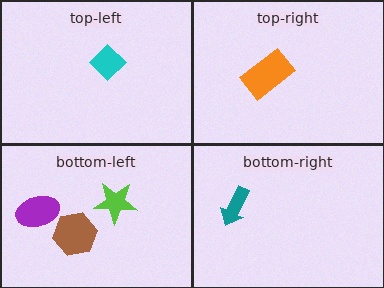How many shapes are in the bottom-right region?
1.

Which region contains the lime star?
The bottom-left region.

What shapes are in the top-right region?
The orange rectangle.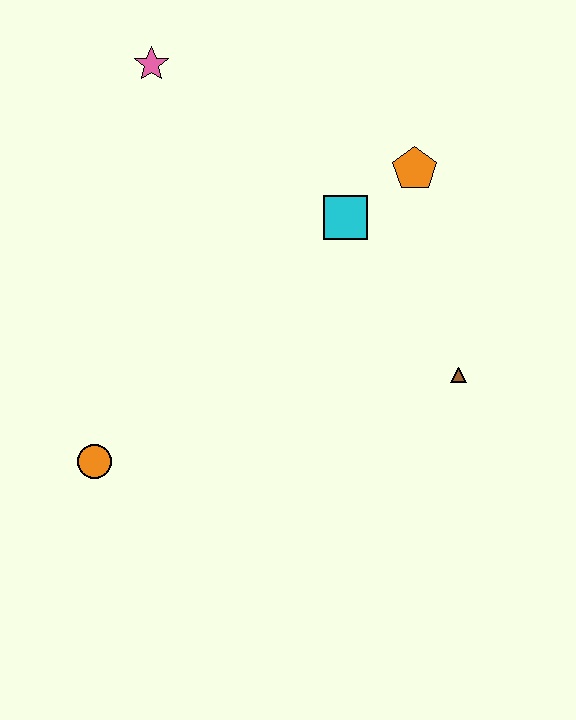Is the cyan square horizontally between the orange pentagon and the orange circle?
Yes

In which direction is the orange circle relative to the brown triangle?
The orange circle is to the left of the brown triangle.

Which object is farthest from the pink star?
The brown triangle is farthest from the pink star.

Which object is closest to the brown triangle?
The cyan square is closest to the brown triangle.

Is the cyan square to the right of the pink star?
Yes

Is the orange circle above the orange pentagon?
No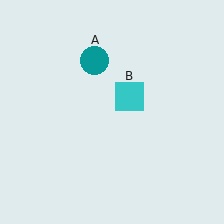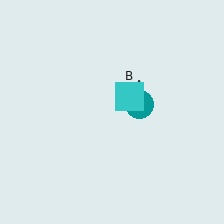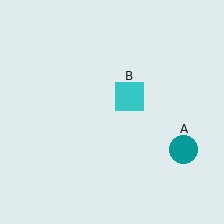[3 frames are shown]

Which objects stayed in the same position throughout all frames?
Cyan square (object B) remained stationary.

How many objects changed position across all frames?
1 object changed position: teal circle (object A).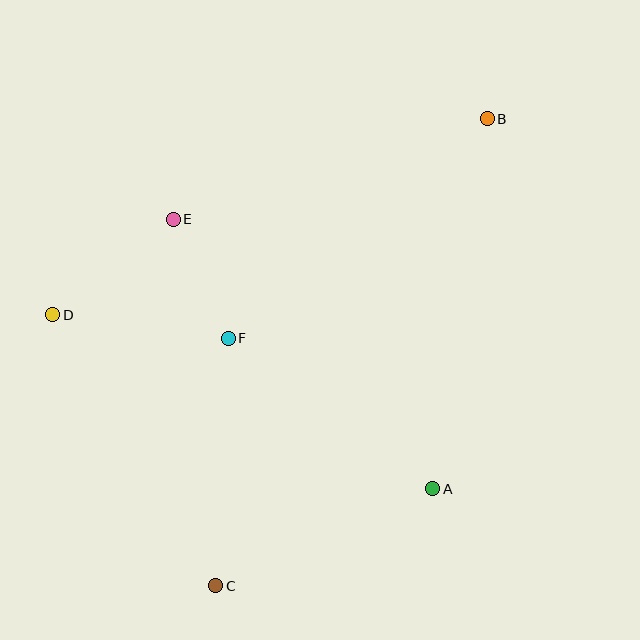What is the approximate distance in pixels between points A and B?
The distance between A and B is approximately 374 pixels.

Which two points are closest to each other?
Points E and F are closest to each other.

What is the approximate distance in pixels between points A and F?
The distance between A and F is approximately 254 pixels.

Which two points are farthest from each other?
Points B and C are farthest from each other.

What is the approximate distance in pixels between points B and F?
The distance between B and F is approximately 339 pixels.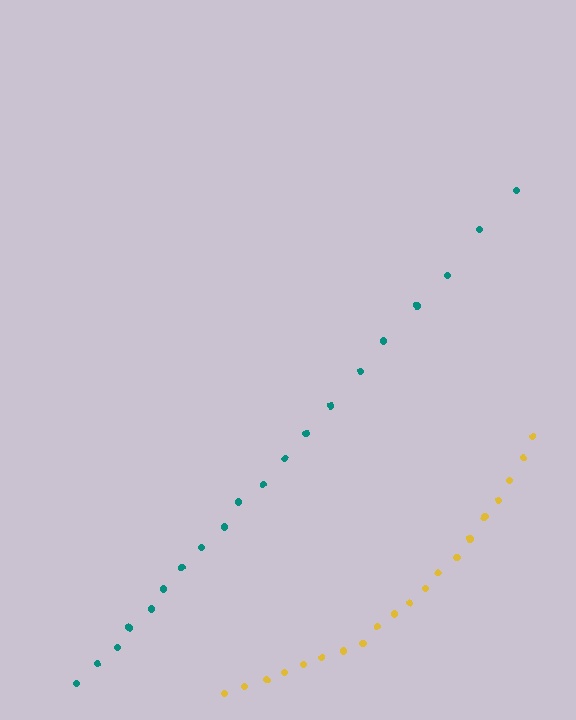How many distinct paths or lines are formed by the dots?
There are 2 distinct paths.